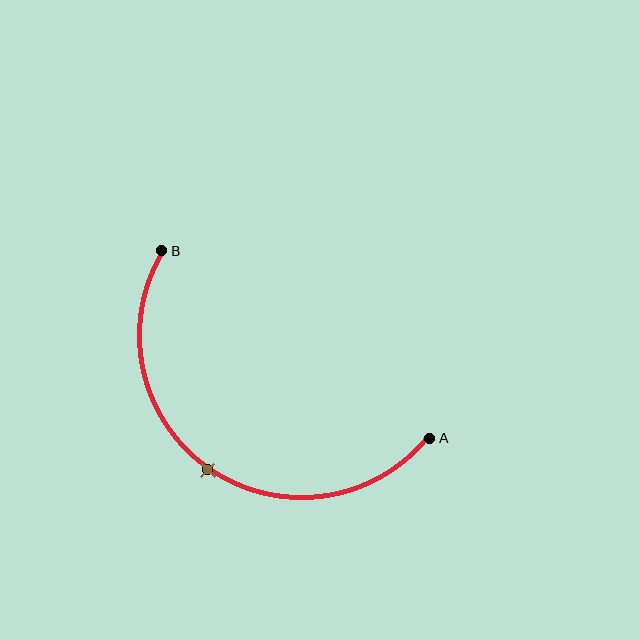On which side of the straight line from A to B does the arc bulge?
The arc bulges below and to the left of the straight line connecting A and B.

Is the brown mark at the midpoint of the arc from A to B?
Yes. The brown mark lies on the arc at equal arc-length from both A and B — it is the arc midpoint.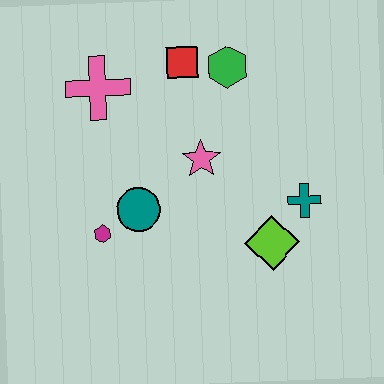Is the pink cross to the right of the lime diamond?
No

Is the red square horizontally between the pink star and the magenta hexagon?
Yes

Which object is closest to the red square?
The green hexagon is closest to the red square.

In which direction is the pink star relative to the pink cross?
The pink star is to the right of the pink cross.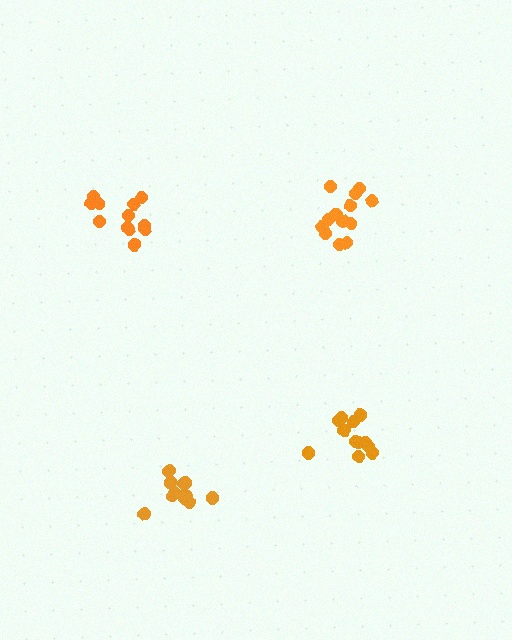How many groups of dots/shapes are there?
There are 4 groups.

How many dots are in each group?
Group 1: 12 dots, Group 2: 12 dots, Group 3: 13 dots, Group 4: 11 dots (48 total).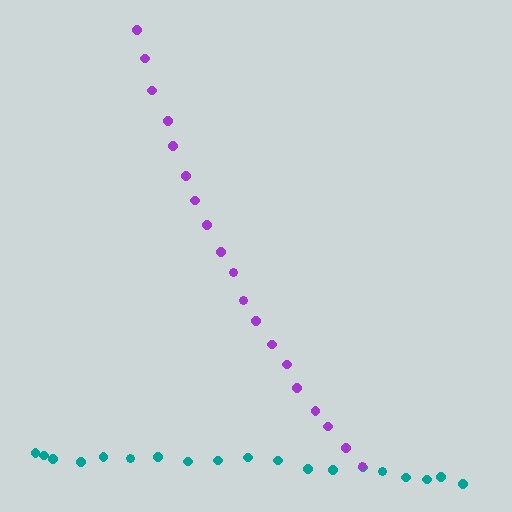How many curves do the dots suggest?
There are 2 distinct paths.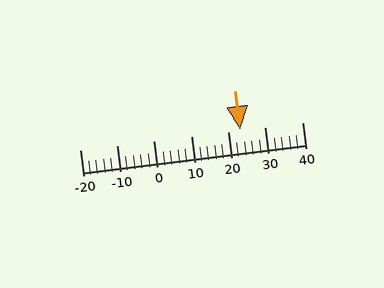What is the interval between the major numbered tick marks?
The major tick marks are spaced 10 units apart.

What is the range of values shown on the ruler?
The ruler shows values from -20 to 40.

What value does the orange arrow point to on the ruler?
The orange arrow points to approximately 23.